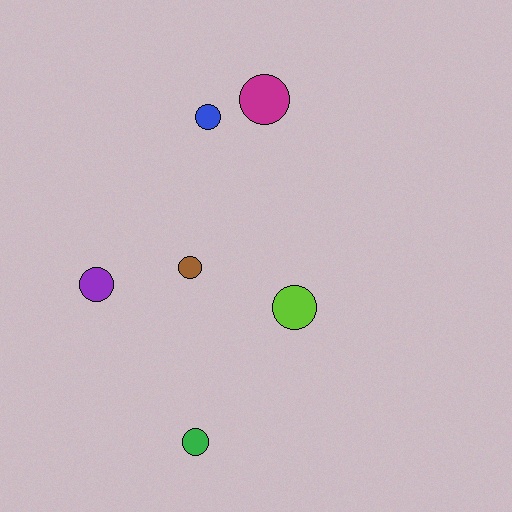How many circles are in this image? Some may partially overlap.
There are 6 circles.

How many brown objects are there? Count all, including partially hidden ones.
There is 1 brown object.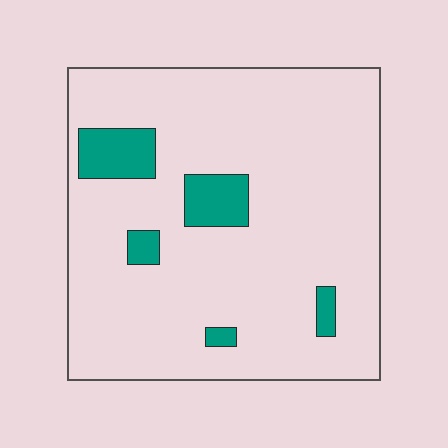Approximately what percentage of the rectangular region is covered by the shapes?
Approximately 10%.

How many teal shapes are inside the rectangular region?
5.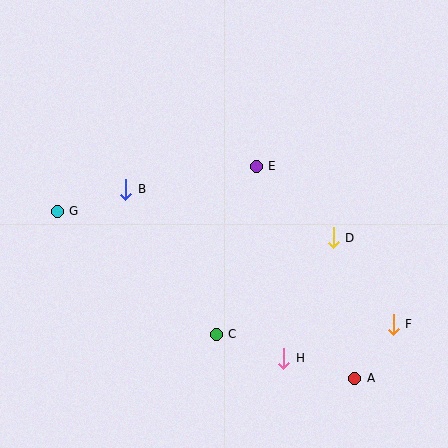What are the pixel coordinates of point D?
Point D is at (333, 238).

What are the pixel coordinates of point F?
Point F is at (393, 324).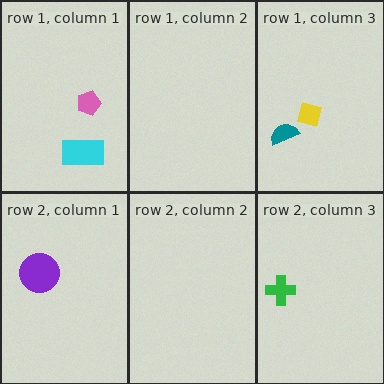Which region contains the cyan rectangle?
The row 1, column 1 region.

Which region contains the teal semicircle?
The row 1, column 3 region.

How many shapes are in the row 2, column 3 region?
1.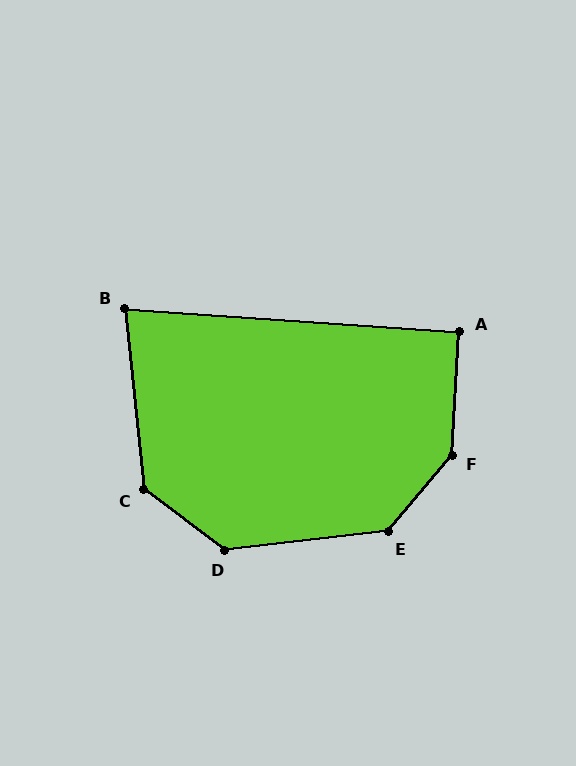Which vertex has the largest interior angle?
F, at approximately 144 degrees.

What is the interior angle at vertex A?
Approximately 90 degrees (approximately right).